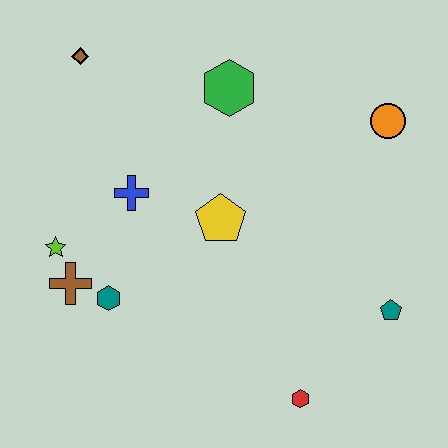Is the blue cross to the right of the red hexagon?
No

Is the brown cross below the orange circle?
Yes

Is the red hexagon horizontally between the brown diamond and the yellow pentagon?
No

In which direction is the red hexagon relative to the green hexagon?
The red hexagon is below the green hexagon.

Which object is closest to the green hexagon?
The yellow pentagon is closest to the green hexagon.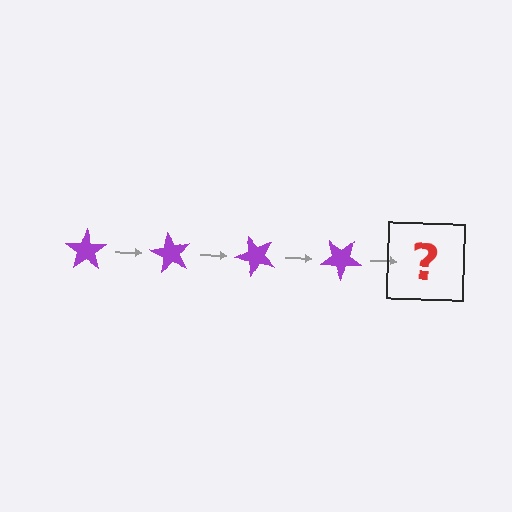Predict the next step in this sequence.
The next step is a purple star rotated 240 degrees.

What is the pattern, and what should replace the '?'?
The pattern is that the star rotates 60 degrees each step. The '?' should be a purple star rotated 240 degrees.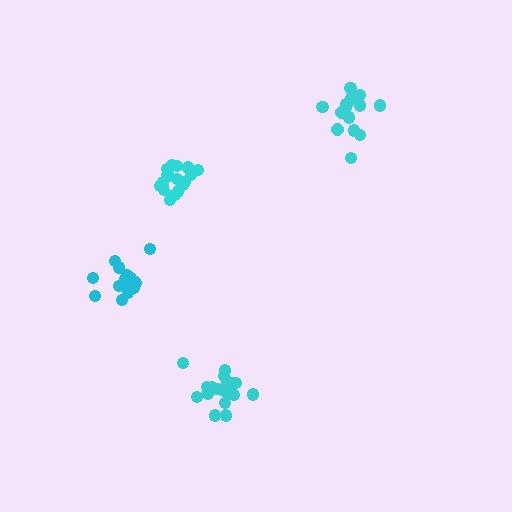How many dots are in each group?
Group 1: 18 dots, Group 2: 15 dots, Group 3: 20 dots, Group 4: 17 dots (70 total).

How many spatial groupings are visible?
There are 4 spatial groupings.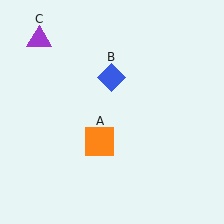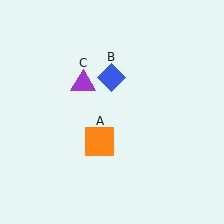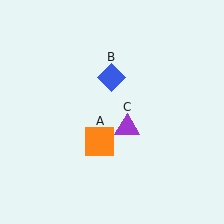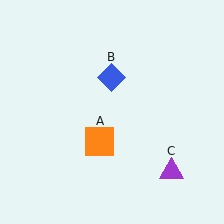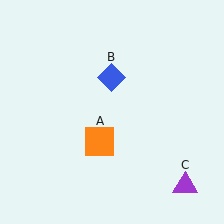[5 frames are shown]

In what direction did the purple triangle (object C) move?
The purple triangle (object C) moved down and to the right.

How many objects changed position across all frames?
1 object changed position: purple triangle (object C).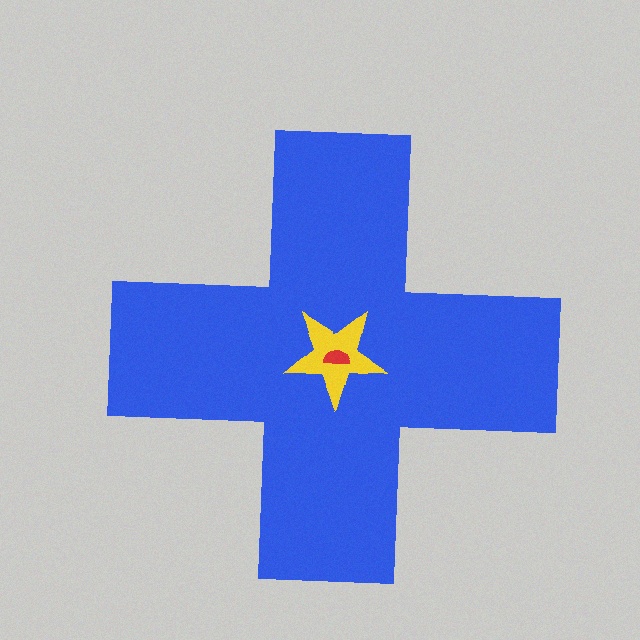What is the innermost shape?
The red semicircle.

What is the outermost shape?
The blue cross.